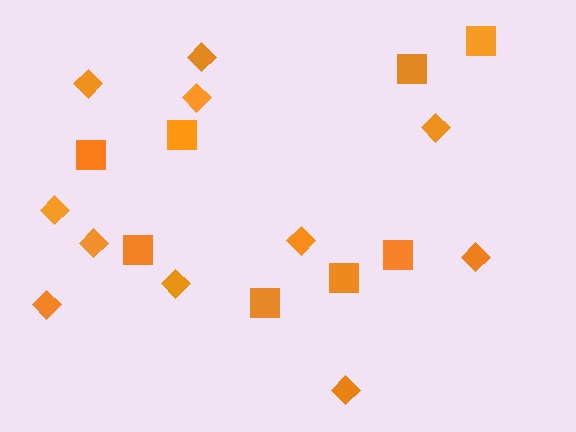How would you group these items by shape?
There are 2 groups: one group of squares (8) and one group of diamonds (11).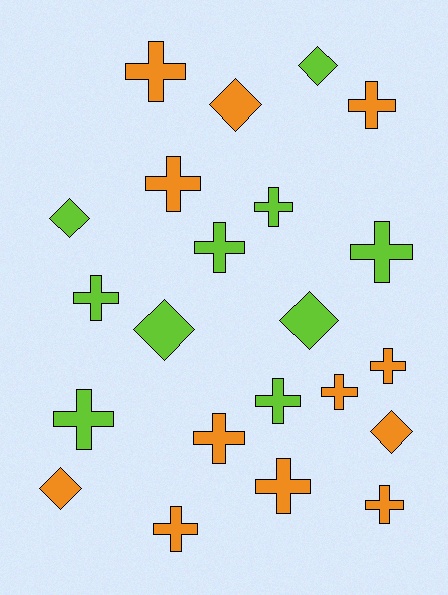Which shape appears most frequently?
Cross, with 15 objects.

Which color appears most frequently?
Orange, with 12 objects.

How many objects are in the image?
There are 22 objects.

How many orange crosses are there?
There are 9 orange crosses.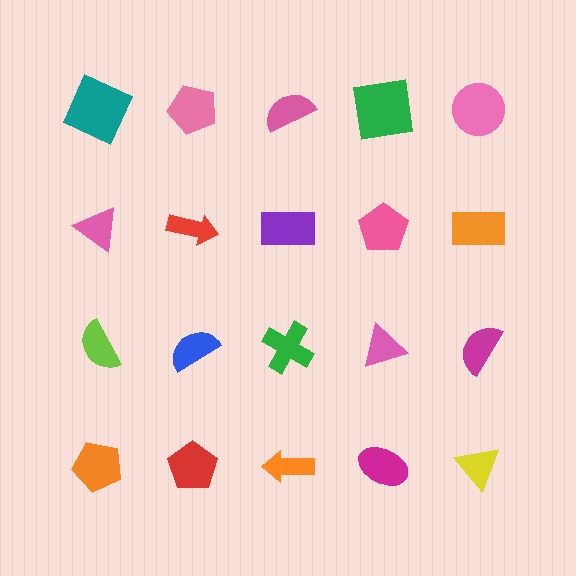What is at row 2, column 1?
A pink triangle.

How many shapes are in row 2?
5 shapes.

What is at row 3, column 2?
A blue semicircle.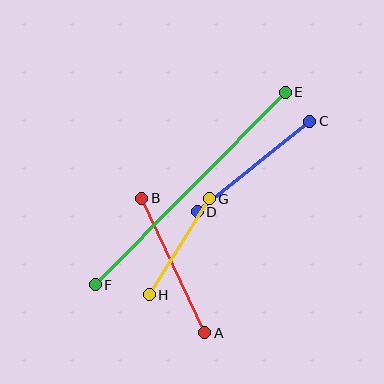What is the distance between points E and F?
The distance is approximately 270 pixels.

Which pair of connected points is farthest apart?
Points E and F are farthest apart.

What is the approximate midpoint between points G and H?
The midpoint is at approximately (179, 247) pixels.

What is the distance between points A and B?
The distance is approximately 148 pixels.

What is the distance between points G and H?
The distance is approximately 113 pixels.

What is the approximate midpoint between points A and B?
The midpoint is at approximately (173, 265) pixels.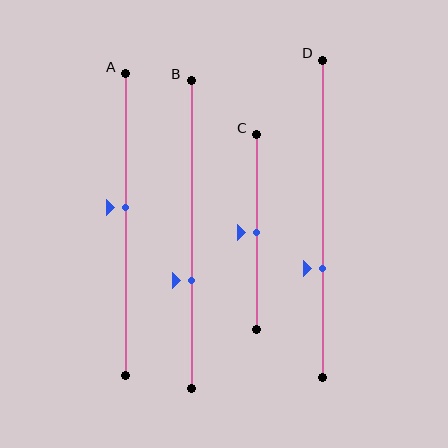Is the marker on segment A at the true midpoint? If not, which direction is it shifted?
No, the marker on segment A is shifted upward by about 6% of the segment length.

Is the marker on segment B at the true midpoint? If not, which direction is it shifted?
No, the marker on segment B is shifted downward by about 15% of the segment length.